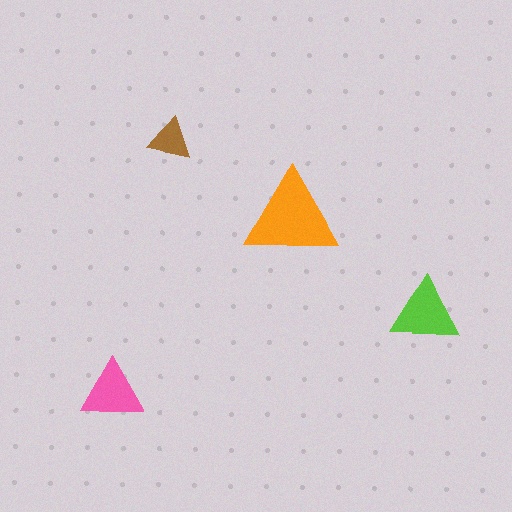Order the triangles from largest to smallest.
the orange one, the lime one, the pink one, the brown one.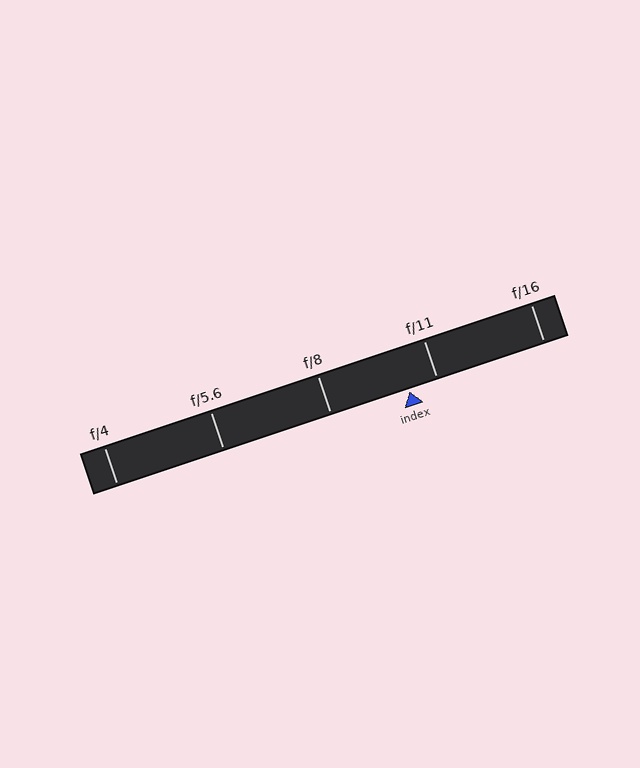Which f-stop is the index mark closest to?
The index mark is closest to f/11.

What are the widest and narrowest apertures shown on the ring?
The widest aperture shown is f/4 and the narrowest is f/16.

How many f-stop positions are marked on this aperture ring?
There are 5 f-stop positions marked.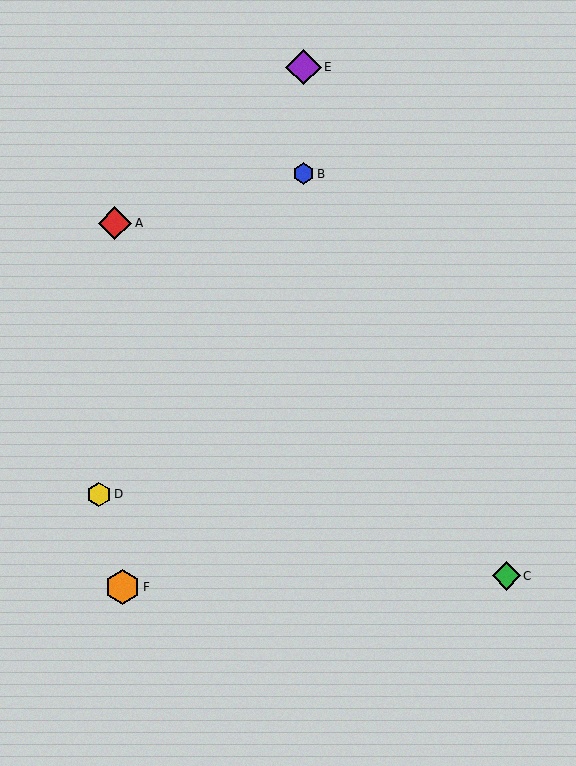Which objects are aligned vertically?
Objects B, E are aligned vertically.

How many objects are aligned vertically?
2 objects (B, E) are aligned vertically.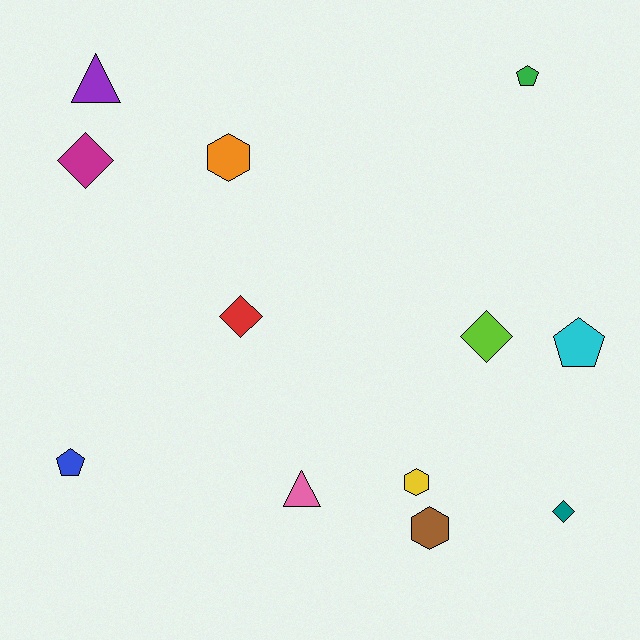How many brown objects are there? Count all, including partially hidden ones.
There is 1 brown object.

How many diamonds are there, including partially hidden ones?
There are 4 diamonds.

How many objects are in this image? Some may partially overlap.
There are 12 objects.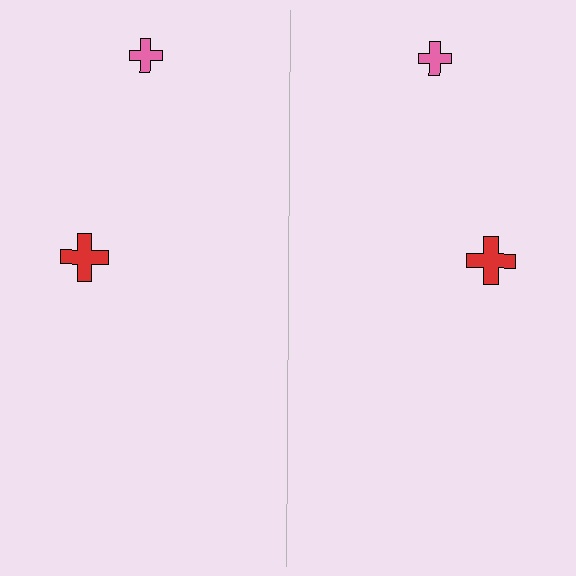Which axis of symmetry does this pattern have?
The pattern has a vertical axis of symmetry running through the center of the image.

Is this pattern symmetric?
Yes, this pattern has bilateral (reflection) symmetry.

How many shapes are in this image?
There are 4 shapes in this image.